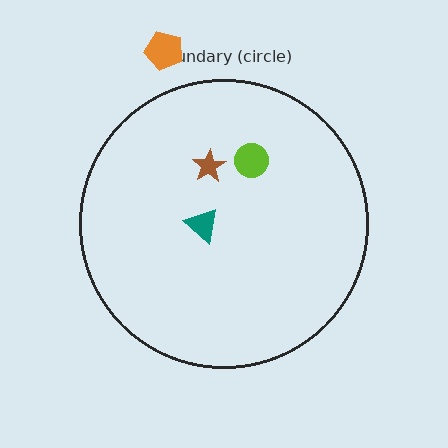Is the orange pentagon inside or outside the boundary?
Outside.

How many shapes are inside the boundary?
3 inside, 1 outside.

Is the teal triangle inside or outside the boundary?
Inside.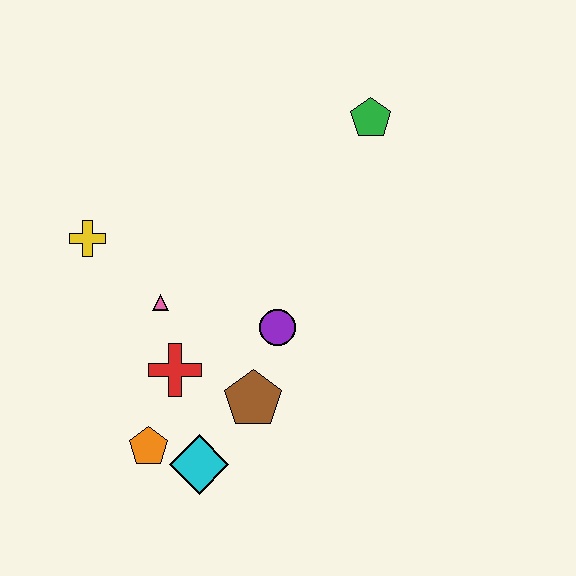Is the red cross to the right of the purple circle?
No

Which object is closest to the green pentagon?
The purple circle is closest to the green pentagon.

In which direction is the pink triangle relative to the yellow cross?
The pink triangle is to the right of the yellow cross.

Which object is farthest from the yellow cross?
The green pentagon is farthest from the yellow cross.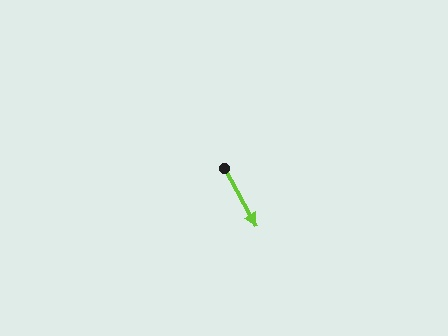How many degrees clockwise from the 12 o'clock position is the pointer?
Approximately 151 degrees.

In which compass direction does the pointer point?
Southeast.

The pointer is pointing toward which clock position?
Roughly 5 o'clock.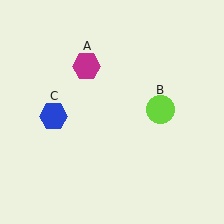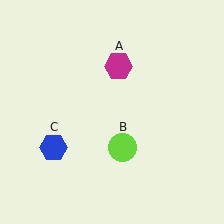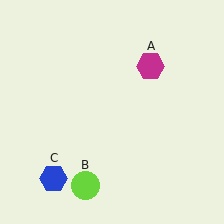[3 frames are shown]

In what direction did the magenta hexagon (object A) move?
The magenta hexagon (object A) moved right.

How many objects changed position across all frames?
3 objects changed position: magenta hexagon (object A), lime circle (object B), blue hexagon (object C).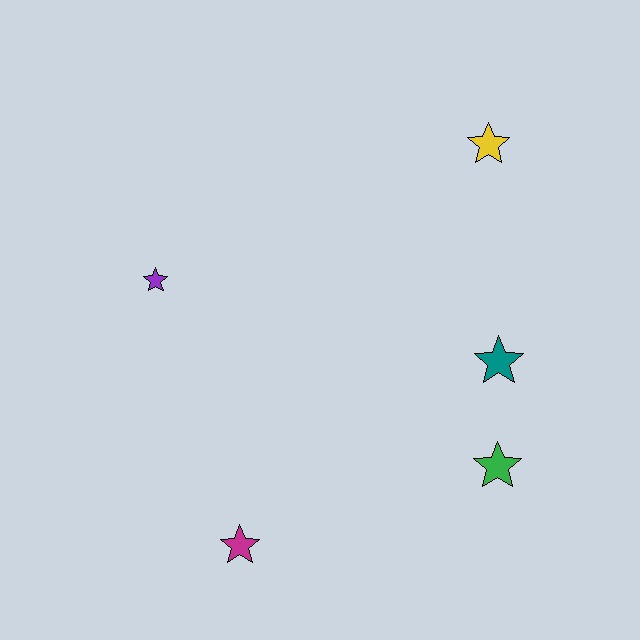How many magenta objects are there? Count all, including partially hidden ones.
There is 1 magenta object.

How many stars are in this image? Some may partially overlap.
There are 5 stars.